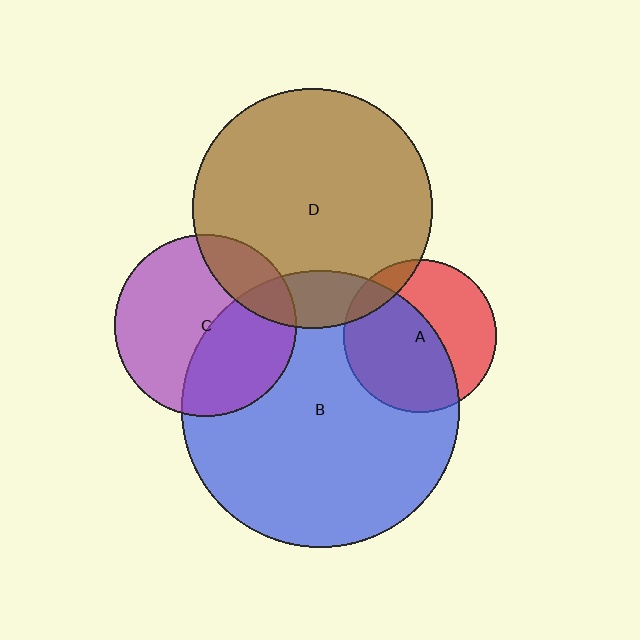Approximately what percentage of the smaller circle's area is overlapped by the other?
Approximately 10%.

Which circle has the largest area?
Circle B (blue).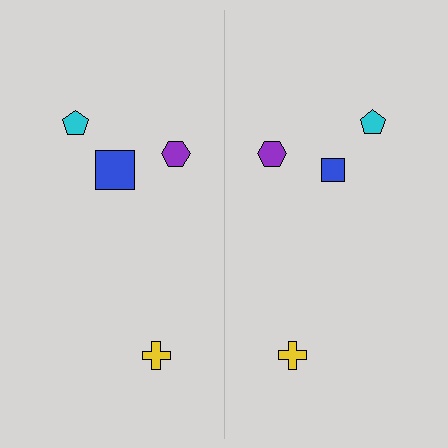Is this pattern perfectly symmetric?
No, the pattern is not perfectly symmetric. The blue square on the right side has a different size than its mirror counterpart.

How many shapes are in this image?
There are 8 shapes in this image.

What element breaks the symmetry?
The blue square on the right side has a different size than its mirror counterpart.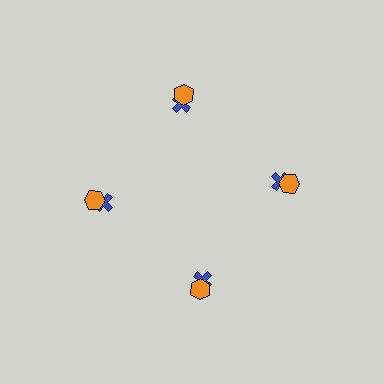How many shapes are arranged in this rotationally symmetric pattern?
There are 8 shapes, arranged in 4 groups of 2.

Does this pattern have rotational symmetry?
Yes, this pattern has 4-fold rotational symmetry. It looks the same after rotating 90 degrees around the center.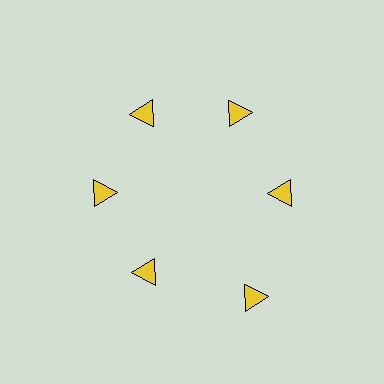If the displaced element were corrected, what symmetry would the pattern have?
It would have 6-fold rotational symmetry — the pattern would map onto itself every 60 degrees.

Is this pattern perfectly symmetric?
No. The 6 yellow triangles are arranged in a ring, but one element near the 5 o'clock position is pushed outward from the center, breaking the 6-fold rotational symmetry.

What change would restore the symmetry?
The symmetry would be restored by moving it inward, back onto the ring so that all 6 triangles sit at equal angles and equal distance from the center.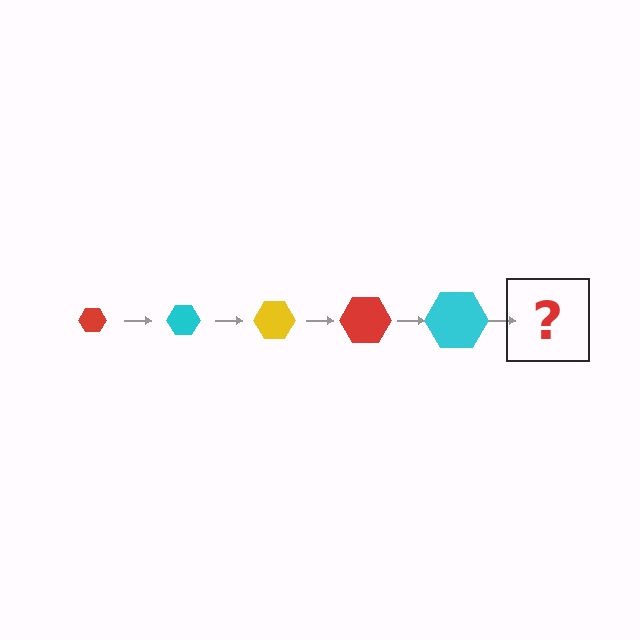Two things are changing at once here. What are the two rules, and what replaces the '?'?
The two rules are that the hexagon grows larger each step and the color cycles through red, cyan, and yellow. The '?' should be a yellow hexagon, larger than the previous one.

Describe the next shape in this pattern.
It should be a yellow hexagon, larger than the previous one.